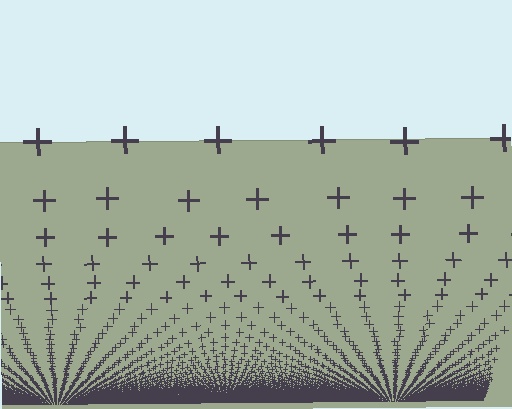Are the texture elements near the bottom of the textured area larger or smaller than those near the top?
Smaller. The gradient is inverted — elements near the bottom are smaller and denser.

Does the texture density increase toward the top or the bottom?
Density increases toward the bottom.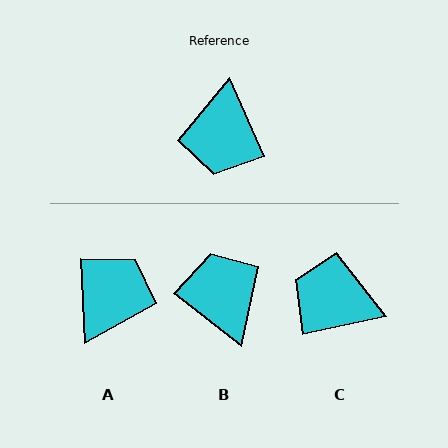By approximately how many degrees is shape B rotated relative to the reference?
Approximately 152 degrees clockwise.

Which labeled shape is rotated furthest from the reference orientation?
A, about 159 degrees away.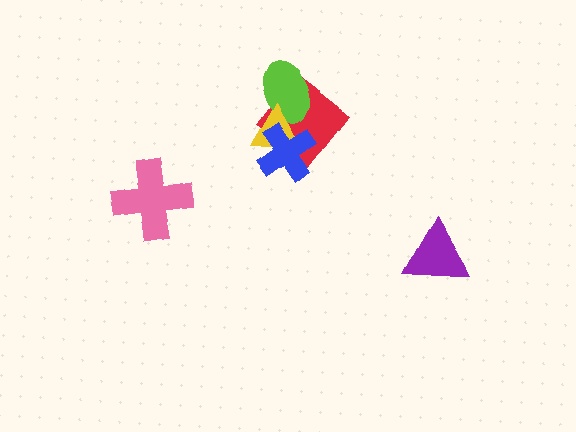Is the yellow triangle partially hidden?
Yes, it is partially covered by another shape.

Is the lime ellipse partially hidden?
Yes, it is partially covered by another shape.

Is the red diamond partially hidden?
Yes, it is partially covered by another shape.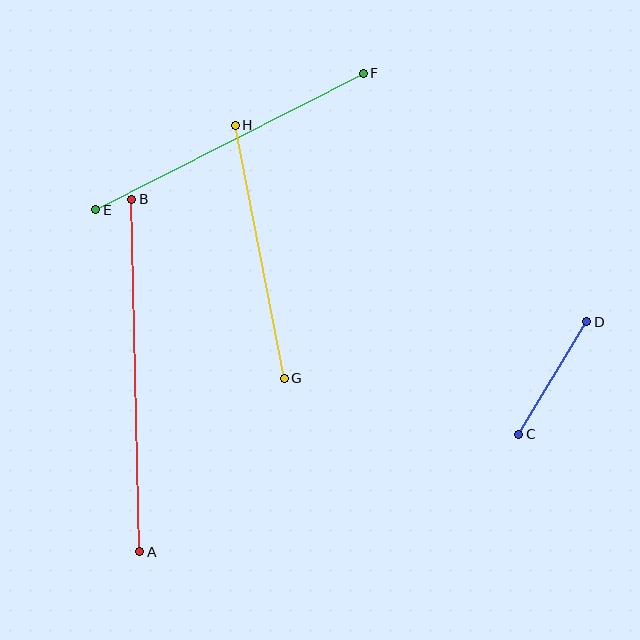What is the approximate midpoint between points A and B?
The midpoint is at approximately (136, 376) pixels.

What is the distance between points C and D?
The distance is approximately 132 pixels.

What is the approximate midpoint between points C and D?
The midpoint is at approximately (553, 378) pixels.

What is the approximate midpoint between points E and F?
The midpoint is at approximately (230, 141) pixels.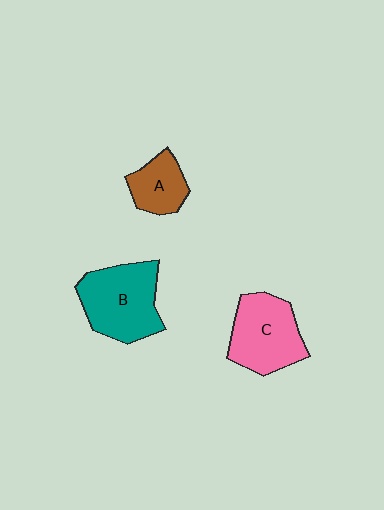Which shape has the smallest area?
Shape A (brown).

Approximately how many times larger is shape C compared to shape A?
Approximately 1.7 times.